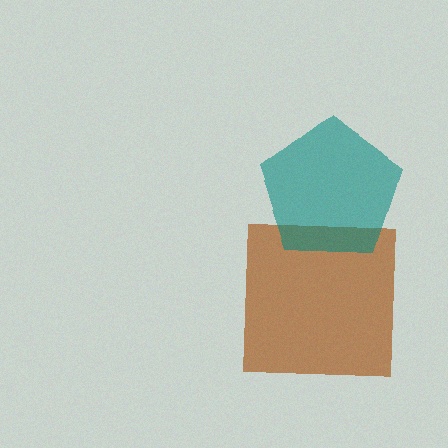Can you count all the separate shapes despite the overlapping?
Yes, there are 2 separate shapes.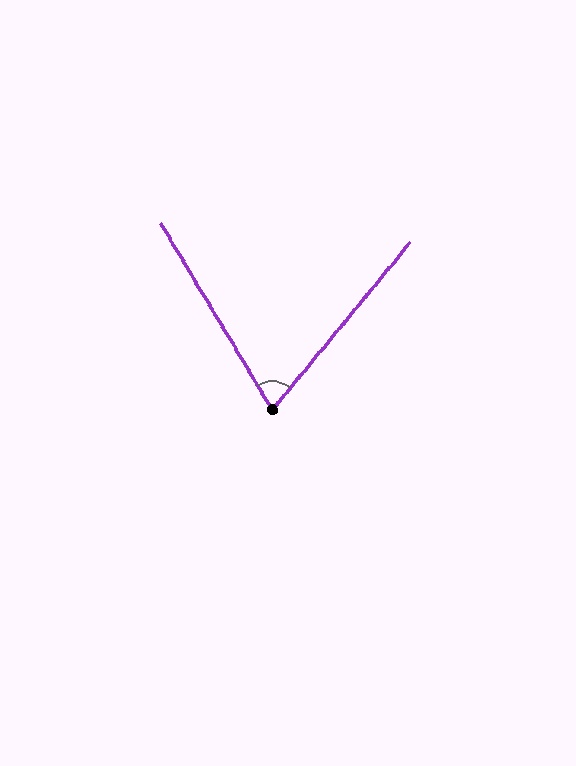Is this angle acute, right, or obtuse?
It is acute.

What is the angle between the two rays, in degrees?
Approximately 70 degrees.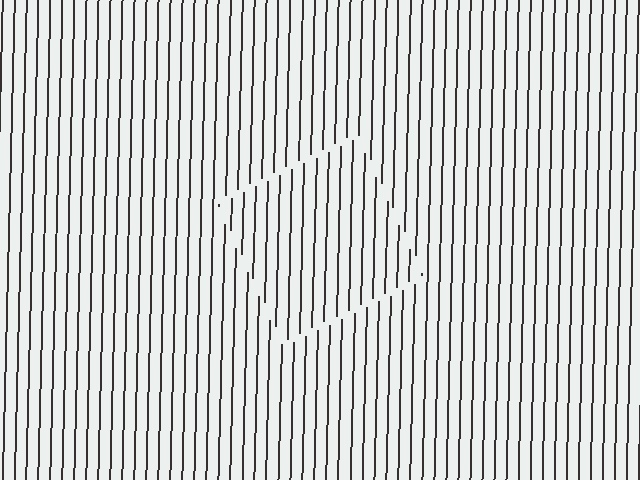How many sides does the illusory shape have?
4 sides — the line-ends trace a square.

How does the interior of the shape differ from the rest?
The interior of the shape contains the same grating, shifted by half a period — the contour is defined by the phase discontinuity where line-ends from the inner and outer gratings abut.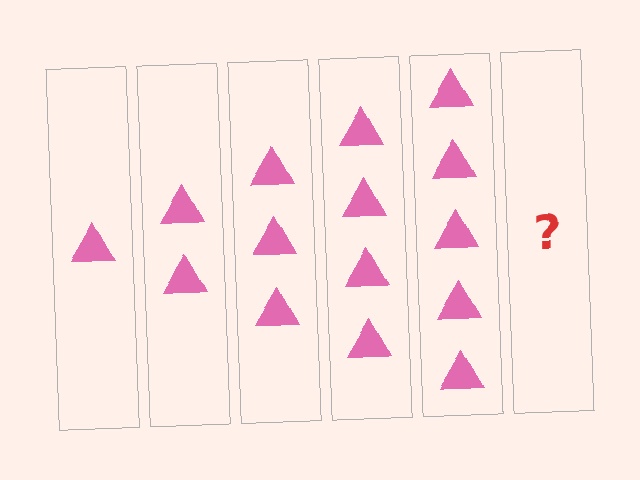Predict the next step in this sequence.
The next step is 6 triangles.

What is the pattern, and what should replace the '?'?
The pattern is that each step adds one more triangle. The '?' should be 6 triangles.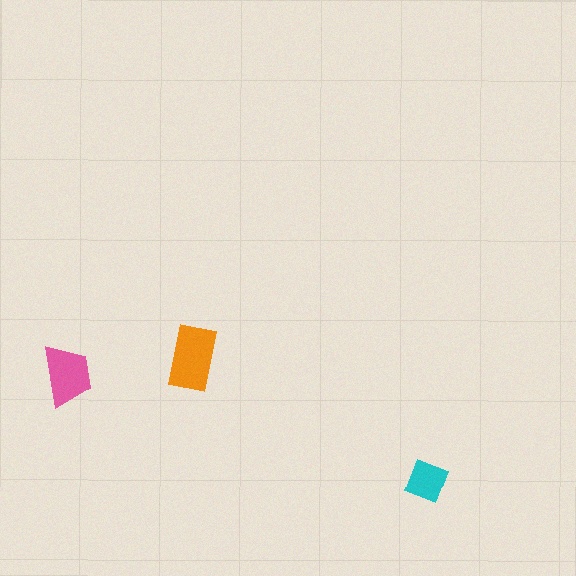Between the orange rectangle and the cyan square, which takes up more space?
The orange rectangle.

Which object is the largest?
The orange rectangle.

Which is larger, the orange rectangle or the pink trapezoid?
The orange rectangle.